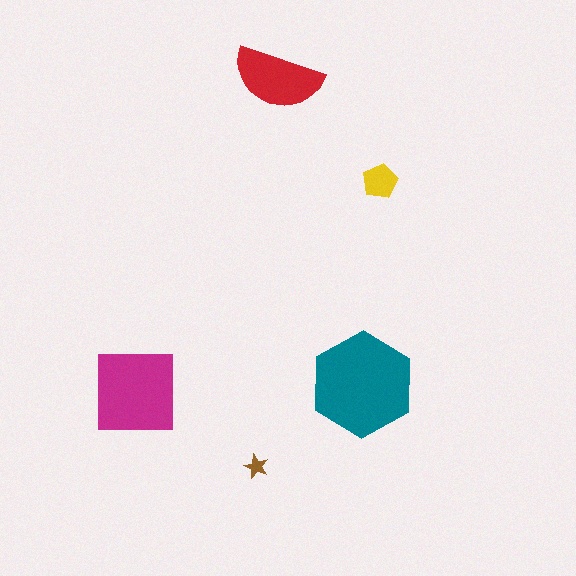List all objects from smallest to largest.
The brown star, the yellow pentagon, the red semicircle, the magenta square, the teal hexagon.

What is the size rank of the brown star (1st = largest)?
5th.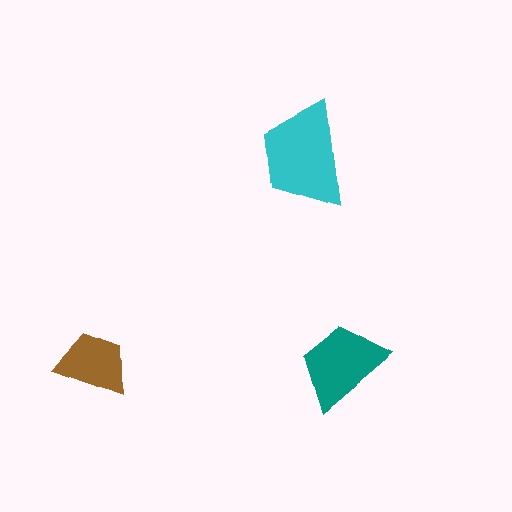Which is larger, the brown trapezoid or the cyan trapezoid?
The cyan one.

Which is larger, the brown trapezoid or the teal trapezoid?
The teal one.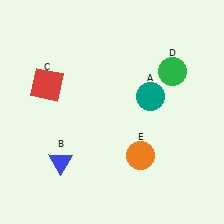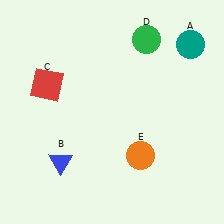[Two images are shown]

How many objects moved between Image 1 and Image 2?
2 objects moved between the two images.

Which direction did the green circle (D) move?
The green circle (D) moved up.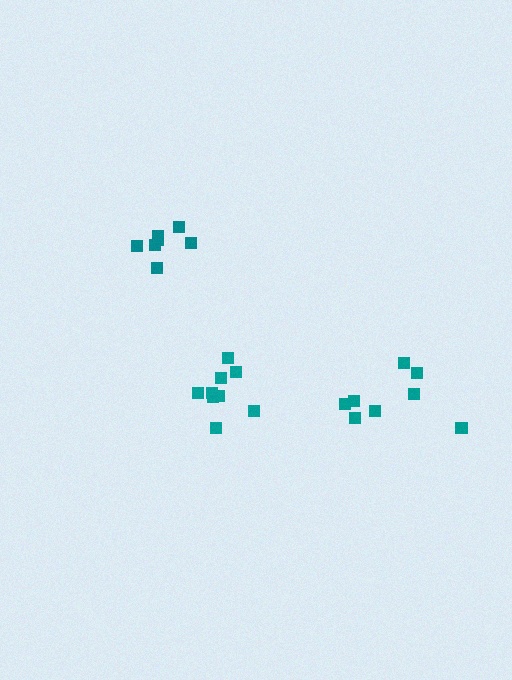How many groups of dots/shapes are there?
There are 3 groups.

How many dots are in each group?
Group 1: 9 dots, Group 2: 8 dots, Group 3: 7 dots (24 total).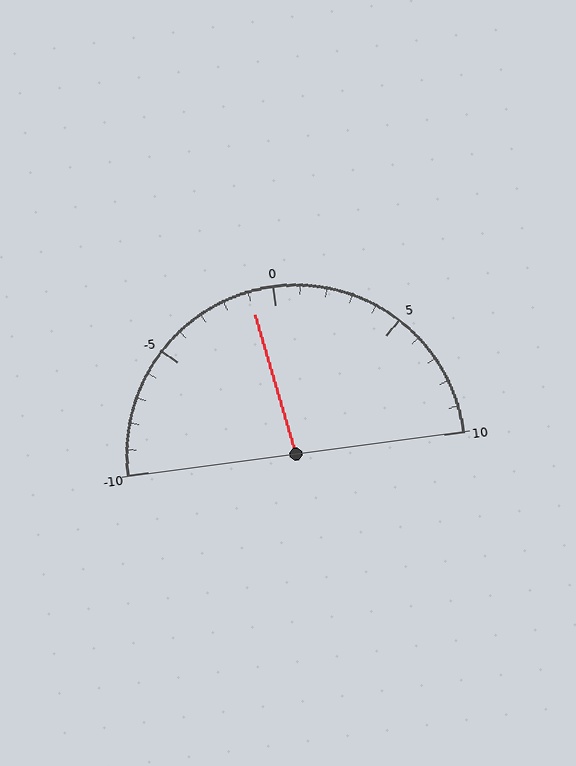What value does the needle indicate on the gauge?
The needle indicates approximately -1.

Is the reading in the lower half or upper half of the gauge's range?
The reading is in the lower half of the range (-10 to 10).